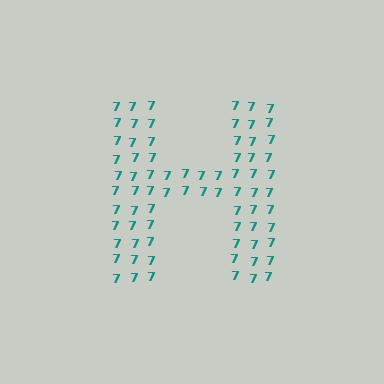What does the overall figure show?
The overall figure shows the letter H.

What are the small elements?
The small elements are digit 7's.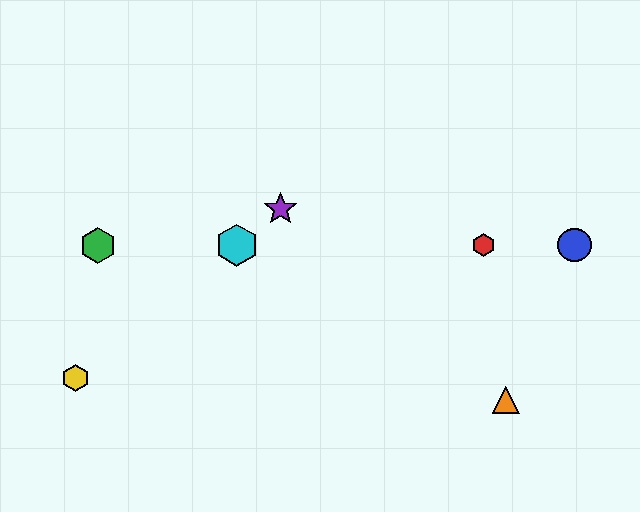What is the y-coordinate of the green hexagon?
The green hexagon is at y≈245.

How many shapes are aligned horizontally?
4 shapes (the red hexagon, the blue circle, the green hexagon, the cyan hexagon) are aligned horizontally.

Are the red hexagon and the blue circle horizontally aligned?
Yes, both are at y≈245.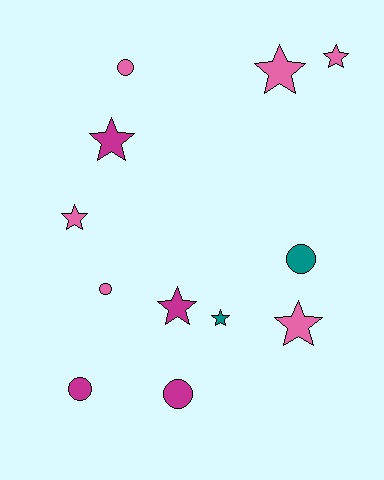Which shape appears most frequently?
Star, with 7 objects.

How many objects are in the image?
There are 12 objects.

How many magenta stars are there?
There are 2 magenta stars.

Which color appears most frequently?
Pink, with 6 objects.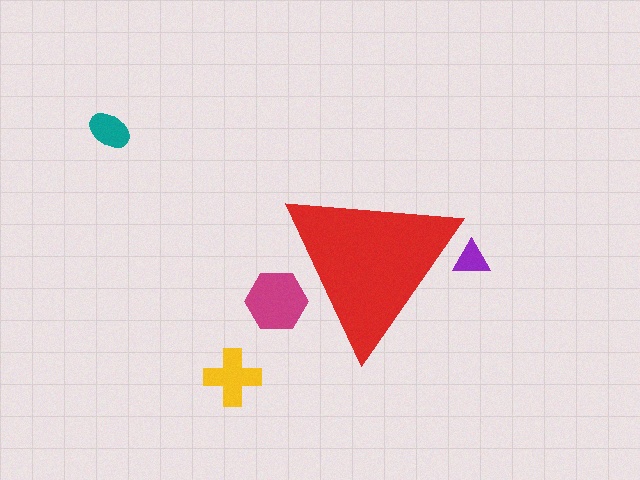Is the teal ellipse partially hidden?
No, the teal ellipse is fully visible.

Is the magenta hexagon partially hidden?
Yes, the magenta hexagon is partially hidden behind the red triangle.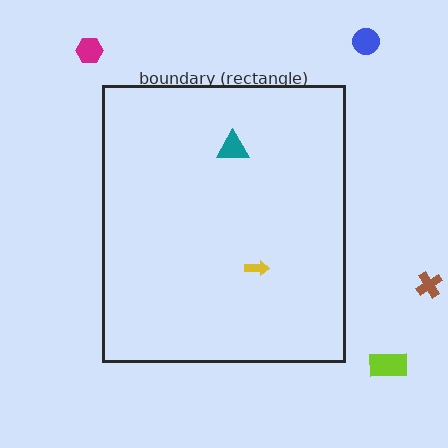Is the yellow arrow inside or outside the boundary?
Inside.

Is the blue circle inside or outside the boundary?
Outside.